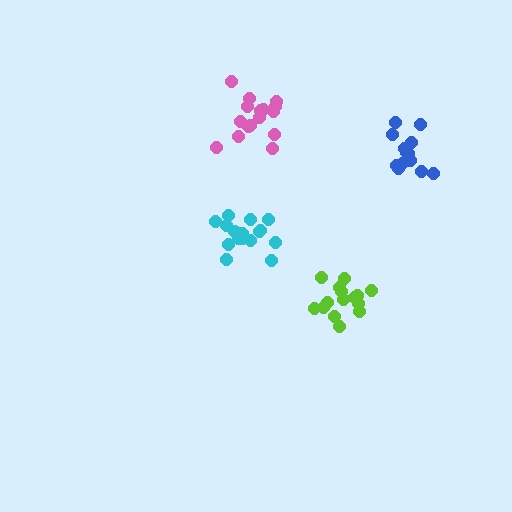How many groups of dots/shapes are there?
There are 4 groups.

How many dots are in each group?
Group 1: 15 dots, Group 2: 13 dots, Group 3: 16 dots, Group 4: 17 dots (61 total).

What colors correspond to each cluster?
The clusters are colored: lime, blue, pink, cyan.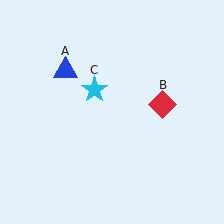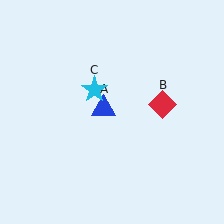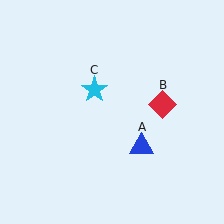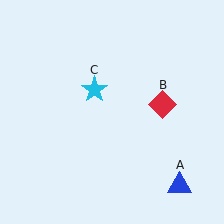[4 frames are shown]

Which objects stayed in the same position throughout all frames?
Red diamond (object B) and cyan star (object C) remained stationary.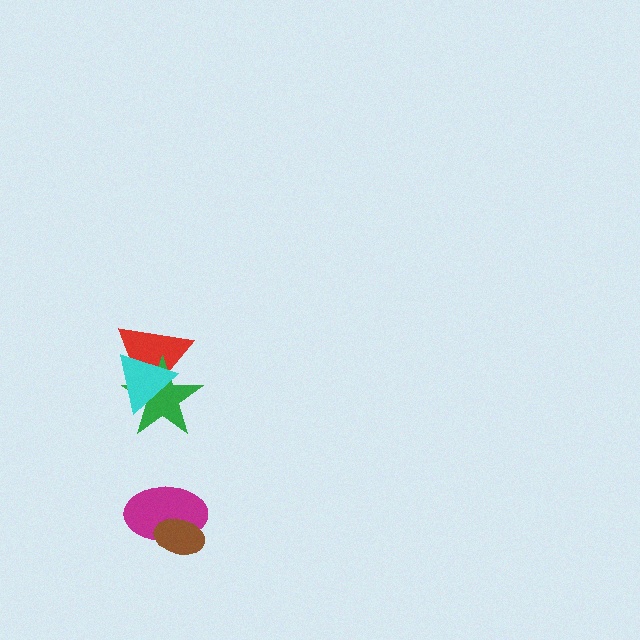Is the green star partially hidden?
Yes, it is partially covered by another shape.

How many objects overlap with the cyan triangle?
2 objects overlap with the cyan triangle.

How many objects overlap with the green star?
2 objects overlap with the green star.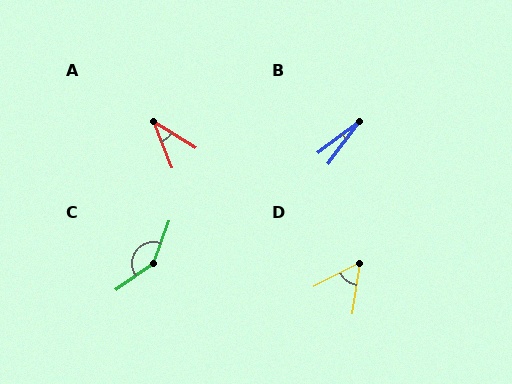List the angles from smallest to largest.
B (16°), A (36°), D (55°), C (145°).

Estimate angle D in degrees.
Approximately 55 degrees.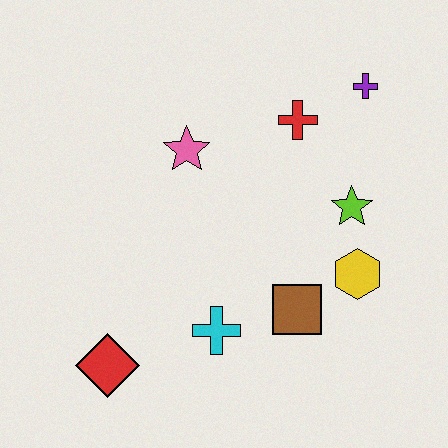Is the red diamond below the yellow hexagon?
Yes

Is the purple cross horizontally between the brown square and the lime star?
No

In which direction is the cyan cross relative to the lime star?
The cyan cross is to the left of the lime star.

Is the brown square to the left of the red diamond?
No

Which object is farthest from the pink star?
The red diamond is farthest from the pink star.